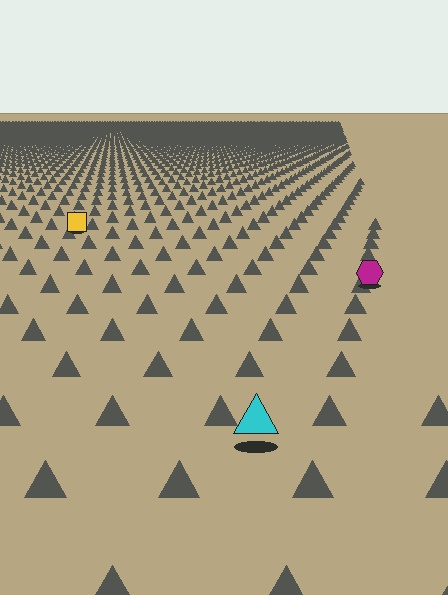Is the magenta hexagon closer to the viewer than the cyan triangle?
No. The cyan triangle is closer — you can tell from the texture gradient: the ground texture is coarser near it.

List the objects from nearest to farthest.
From nearest to farthest: the cyan triangle, the magenta hexagon, the yellow square.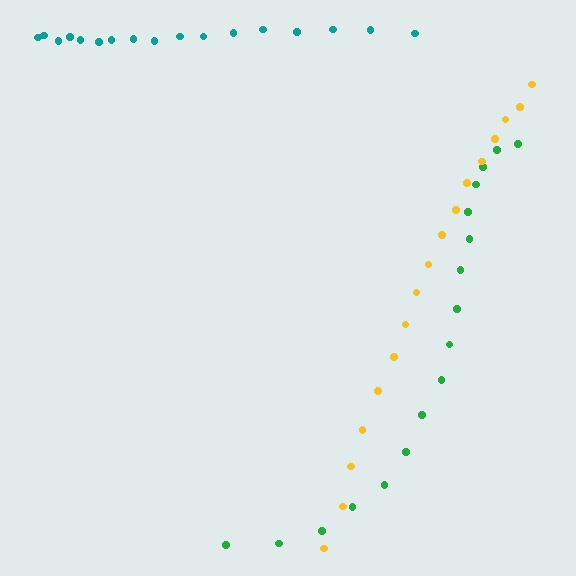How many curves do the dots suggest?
There are 3 distinct paths.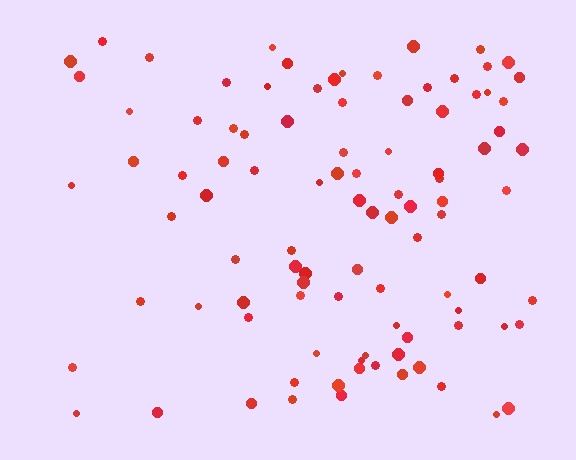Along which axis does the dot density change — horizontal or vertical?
Horizontal.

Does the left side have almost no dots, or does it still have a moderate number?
Still a moderate number, just noticeably fewer than the right.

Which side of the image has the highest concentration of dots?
The right.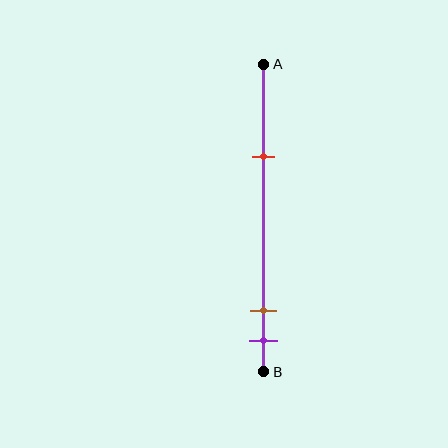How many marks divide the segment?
There are 3 marks dividing the segment.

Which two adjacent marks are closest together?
The brown and purple marks are the closest adjacent pair.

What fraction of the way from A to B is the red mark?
The red mark is approximately 30% (0.3) of the way from A to B.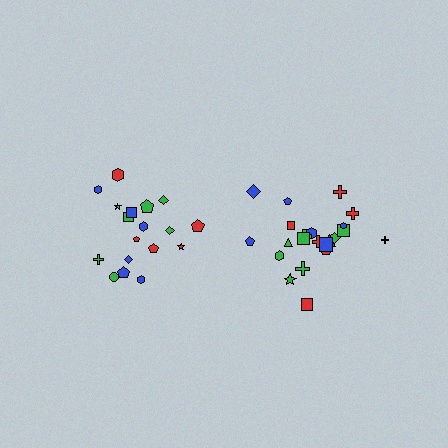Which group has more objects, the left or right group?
The right group.